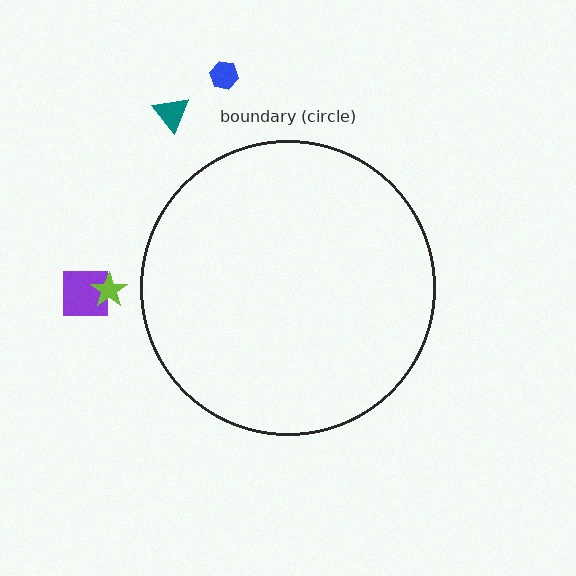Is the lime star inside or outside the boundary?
Outside.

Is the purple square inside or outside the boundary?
Outside.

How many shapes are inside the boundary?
0 inside, 4 outside.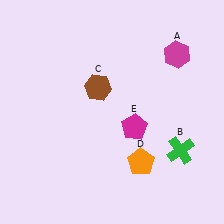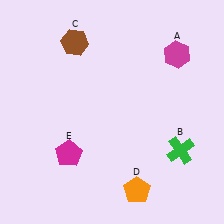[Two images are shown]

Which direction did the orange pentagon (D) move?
The orange pentagon (D) moved down.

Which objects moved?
The objects that moved are: the brown hexagon (C), the orange pentagon (D), the magenta pentagon (E).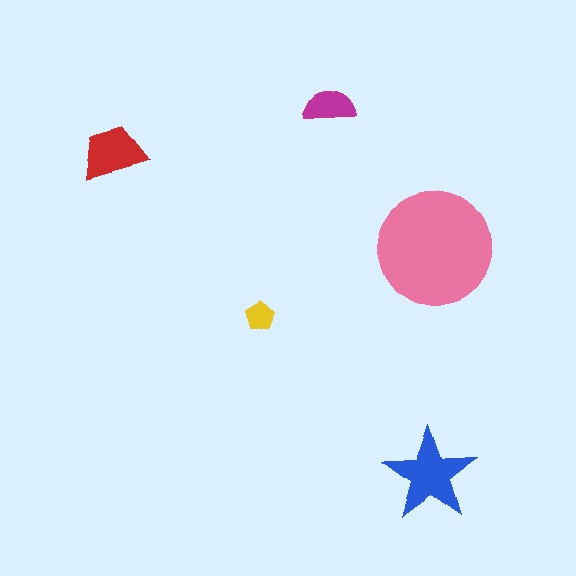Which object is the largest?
The pink circle.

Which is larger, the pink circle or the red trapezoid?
The pink circle.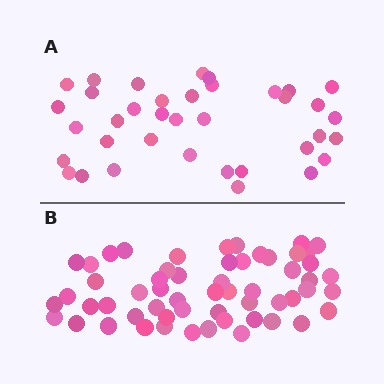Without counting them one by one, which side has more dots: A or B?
Region B (the bottom region) has more dots.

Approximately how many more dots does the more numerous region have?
Region B has approximately 20 more dots than region A.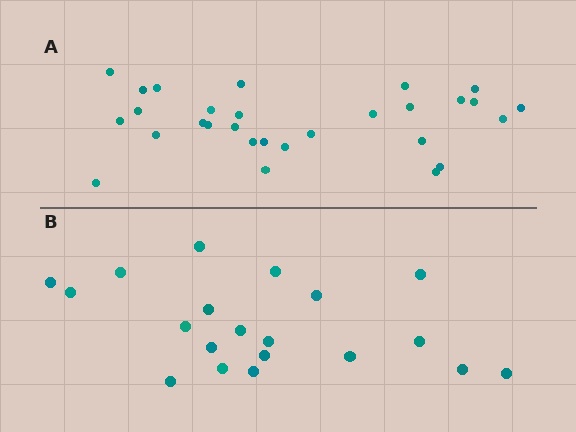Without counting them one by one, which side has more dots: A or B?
Region A (the top region) has more dots.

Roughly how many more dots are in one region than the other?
Region A has roughly 8 or so more dots than region B.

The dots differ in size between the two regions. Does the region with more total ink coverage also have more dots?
No. Region B has more total ink coverage because its dots are larger, but region A actually contains more individual dots. Total area can be misleading — the number of items is what matters here.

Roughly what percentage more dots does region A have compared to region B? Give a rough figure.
About 45% more.